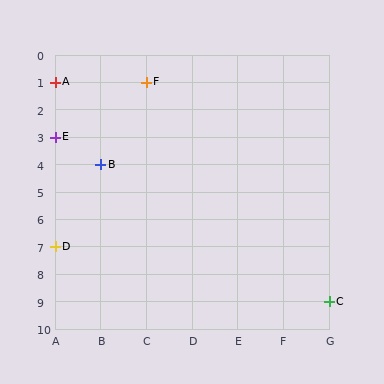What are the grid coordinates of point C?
Point C is at grid coordinates (G, 9).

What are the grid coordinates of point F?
Point F is at grid coordinates (C, 1).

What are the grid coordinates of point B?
Point B is at grid coordinates (B, 4).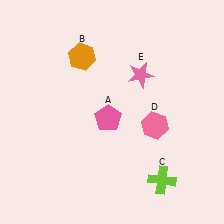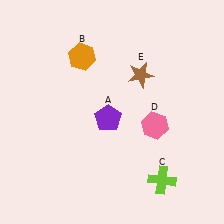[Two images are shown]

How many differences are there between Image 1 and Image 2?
There are 2 differences between the two images.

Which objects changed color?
A changed from pink to purple. E changed from pink to brown.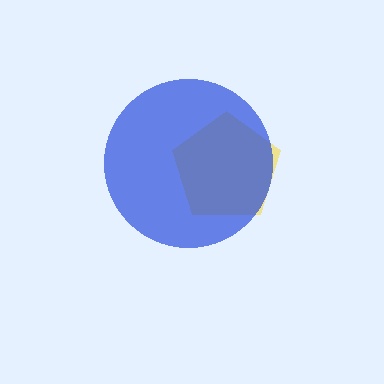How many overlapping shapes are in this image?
There are 2 overlapping shapes in the image.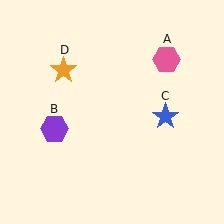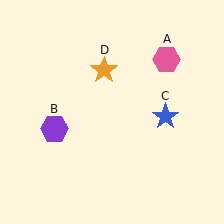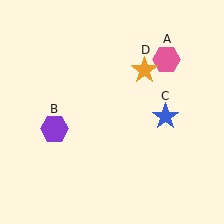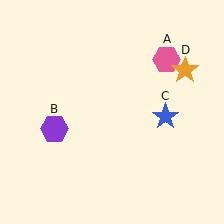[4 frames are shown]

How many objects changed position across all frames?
1 object changed position: orange star (object D).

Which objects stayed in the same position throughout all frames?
Pink hexagon (object A) and purple hexagon (object B) and blue star (object C) remained stationary.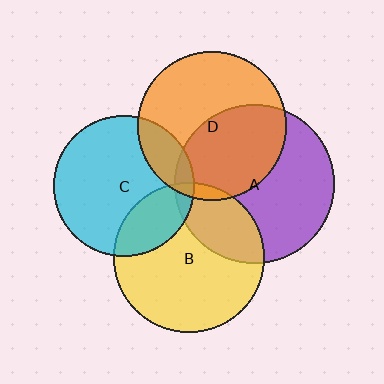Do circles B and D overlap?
Yes.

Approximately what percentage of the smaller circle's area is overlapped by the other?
Approximately 5%.